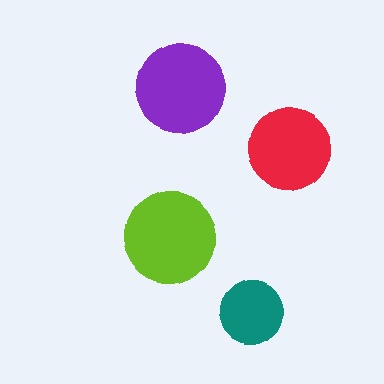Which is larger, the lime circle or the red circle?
The lime one.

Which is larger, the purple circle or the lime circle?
The lime one.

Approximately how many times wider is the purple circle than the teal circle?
About 1.5 times wider.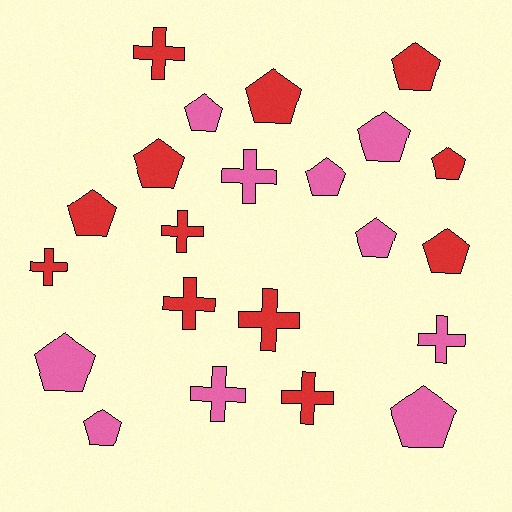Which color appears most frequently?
Red, with 12 objects.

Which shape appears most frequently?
Pentagon, with 13 objects.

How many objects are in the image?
There are 22 objects.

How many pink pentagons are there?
There are 7 pink pentagons.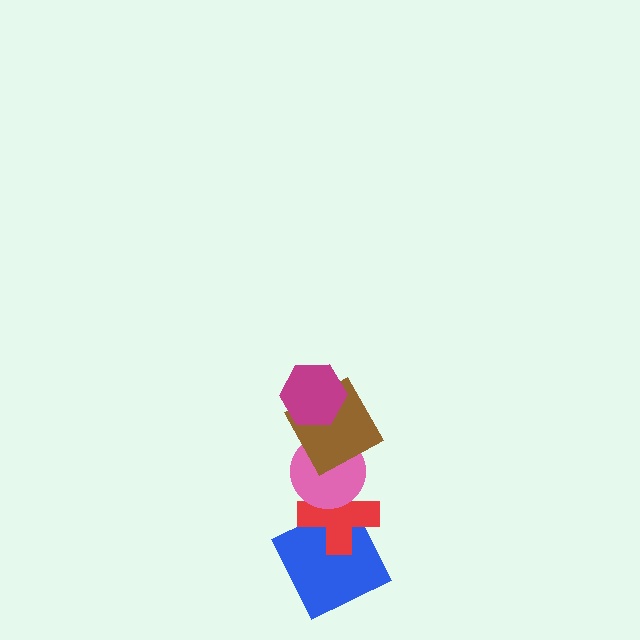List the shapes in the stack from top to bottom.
From top to bottom: the magenta hexagon, the brown square, the pink circle, the red cross, the blue square.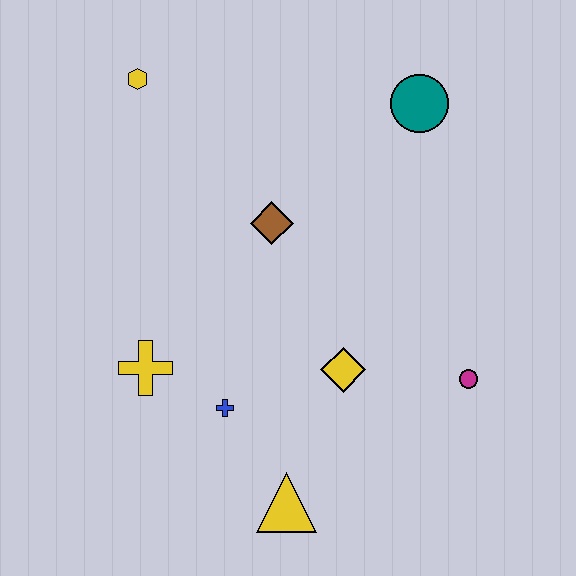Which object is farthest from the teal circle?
The yellow triangle is farthest from the teal circle.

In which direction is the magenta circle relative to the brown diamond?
The magenta circle is to the right of the brown diamond.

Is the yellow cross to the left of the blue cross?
Yes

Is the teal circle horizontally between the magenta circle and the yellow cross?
Yes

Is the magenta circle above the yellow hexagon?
No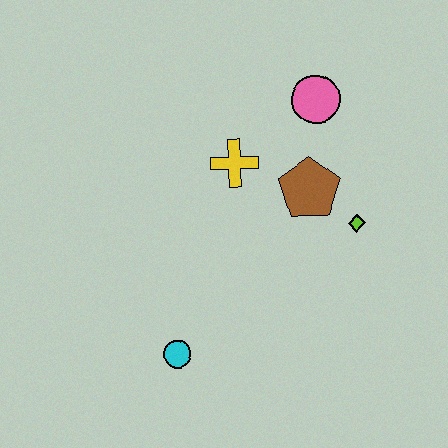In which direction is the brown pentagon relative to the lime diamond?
The brown pentagon is to the left of the lime diamond.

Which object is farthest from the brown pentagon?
The cyan circle is farthest from the brown pentagon.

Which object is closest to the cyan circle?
The yellow cross is closest to the cyan circle.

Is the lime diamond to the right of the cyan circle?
Yes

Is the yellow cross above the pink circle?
No